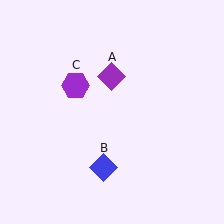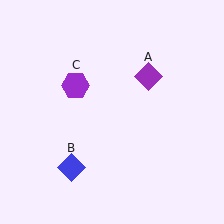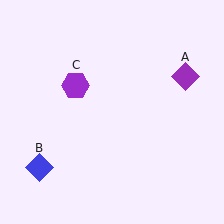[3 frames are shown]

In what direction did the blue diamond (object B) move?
The blue diamond (object B) moved left.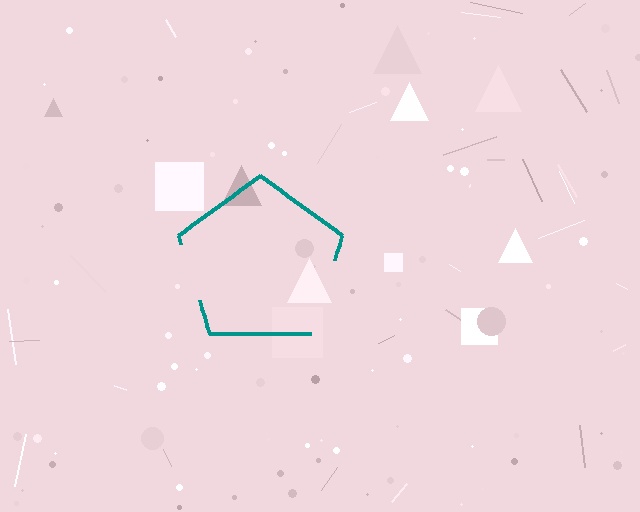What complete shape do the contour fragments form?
The contour fragments form a pentagon.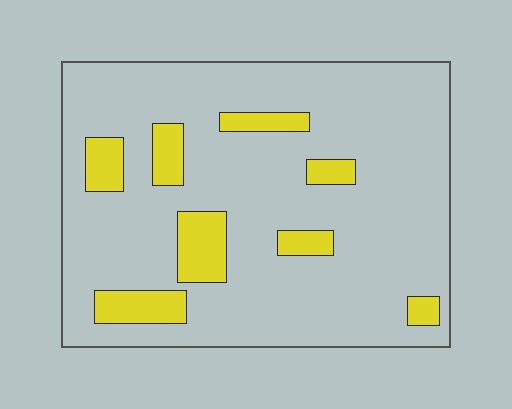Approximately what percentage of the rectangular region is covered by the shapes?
Approximately 15%.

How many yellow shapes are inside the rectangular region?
8.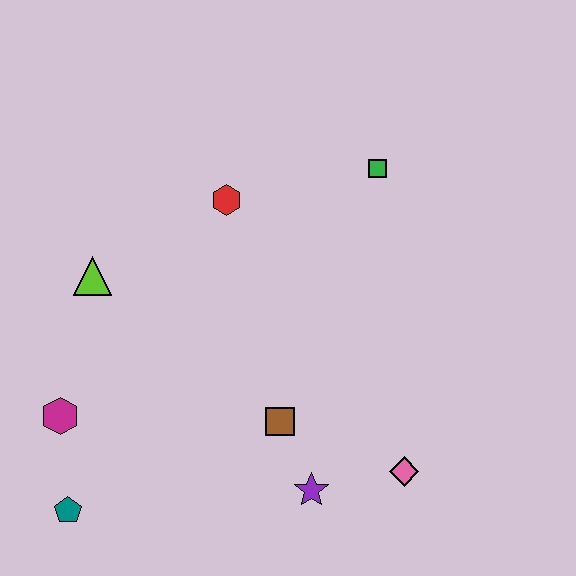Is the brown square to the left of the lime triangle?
No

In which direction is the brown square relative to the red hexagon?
The brown square is below the red hexagon.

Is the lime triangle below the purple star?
No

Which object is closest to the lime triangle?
The magenta hexagon is closest to the lime triangle.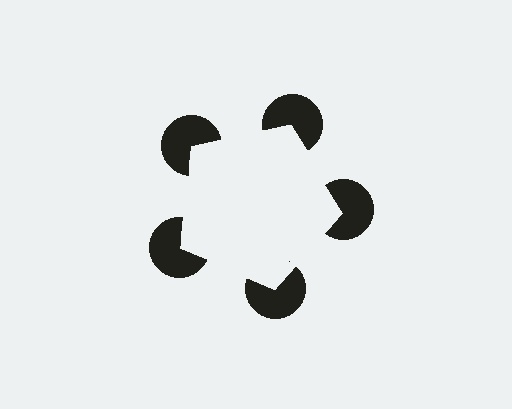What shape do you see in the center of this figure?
An illusory pentagon — its edges are inferred from the aligned wedge cuts in the pac-man discs, not physically drawn.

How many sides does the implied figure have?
5 sides.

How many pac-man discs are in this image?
There are 5 — one at each vertex of the illusory pentagon.